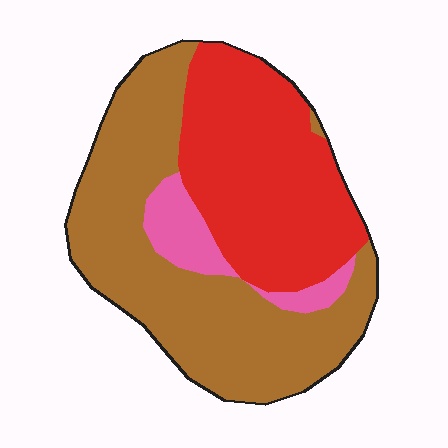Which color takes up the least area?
Pink, at roughly 10%.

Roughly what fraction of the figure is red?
Red covers 39% of the figure.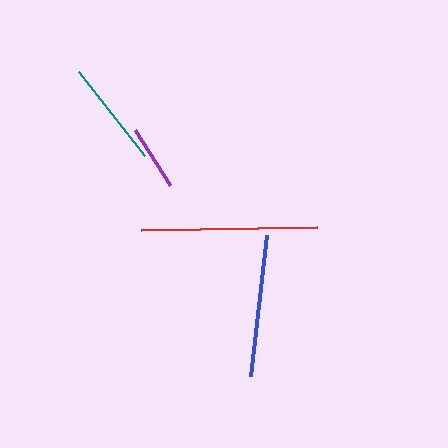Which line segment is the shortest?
The purple line is the shortest at approximately 65 pixels.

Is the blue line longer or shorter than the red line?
The red line is longer than the blue line.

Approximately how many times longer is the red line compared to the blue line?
The red line is approximately 1.2 times the length of the blue line.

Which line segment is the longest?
The red line is the longest at approximately 176 pixels.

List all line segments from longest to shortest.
From longest to shortest: red, blue, teal, purple.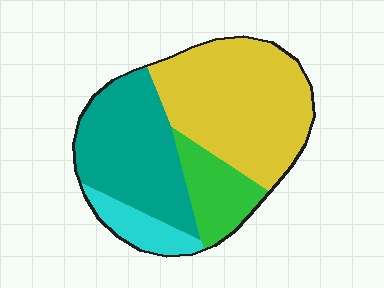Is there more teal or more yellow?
Yellow.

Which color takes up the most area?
Yellow, at roughly 45%.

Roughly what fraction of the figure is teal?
Teal takes up about one third (1/3) of the figure.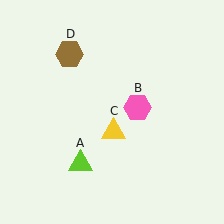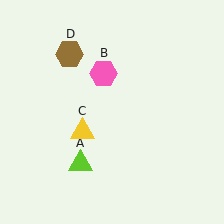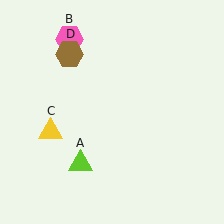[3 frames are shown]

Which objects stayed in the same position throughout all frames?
Lime triangle (object A) and brown hexagon (object D) remained stationary.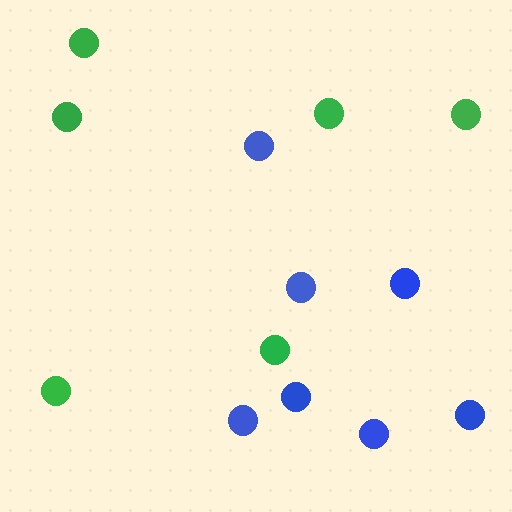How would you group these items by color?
There are 2 groups: one group of blue circles (7) and one group of green circles (6).